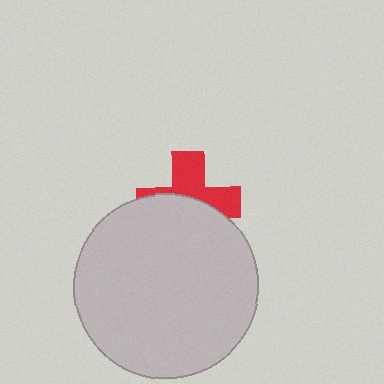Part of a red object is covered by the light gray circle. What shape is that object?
It is a cross.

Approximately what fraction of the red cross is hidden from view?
Roughly 54% of the red cross is hidden behind the light gray circle.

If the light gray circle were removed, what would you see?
You would see the complete red cross.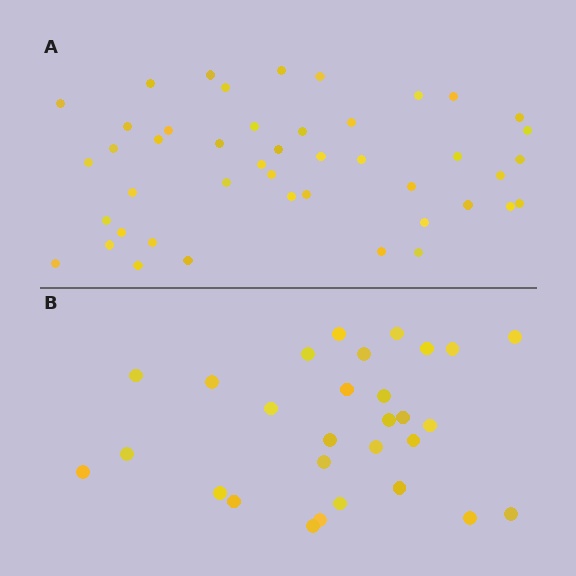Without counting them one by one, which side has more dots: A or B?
Region A (the top region) has more dots.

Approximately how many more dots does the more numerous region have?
Region A has approximately 15 more dots than region B.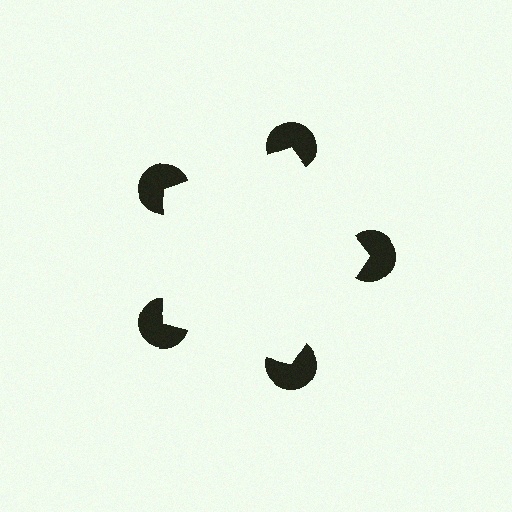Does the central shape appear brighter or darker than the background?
It typically appears slightly brighter than the background, even though no actual brightness change is drawn.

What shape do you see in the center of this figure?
An illusory pentagon — its edges are inferred from the aligned wedge cuts in the pac-man discs, not physically drawn.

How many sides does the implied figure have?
5 sides.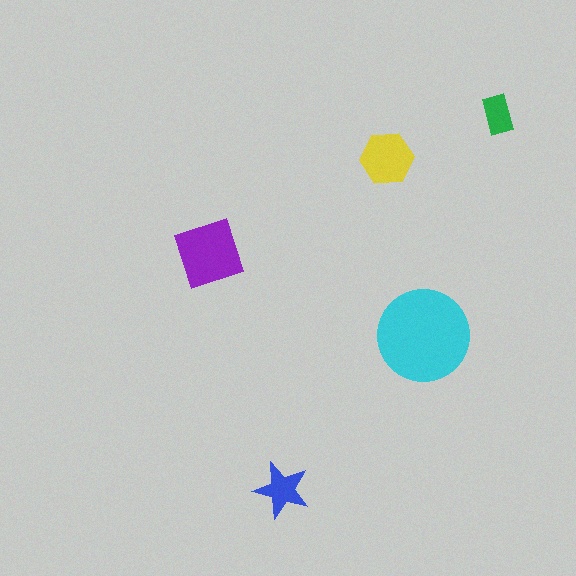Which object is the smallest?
The green rectangle.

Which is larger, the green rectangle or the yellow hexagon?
The yellow hexagon.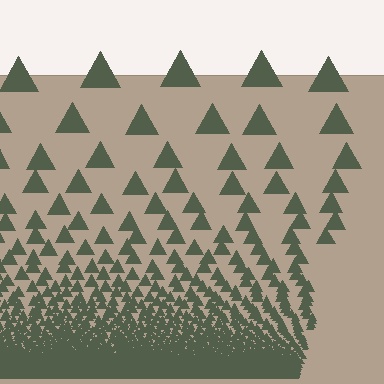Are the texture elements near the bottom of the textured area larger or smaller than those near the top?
Smaller. The gradient is inverted — elements near the bottom are smaller and denser.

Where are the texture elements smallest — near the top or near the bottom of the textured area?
Near the bottom.